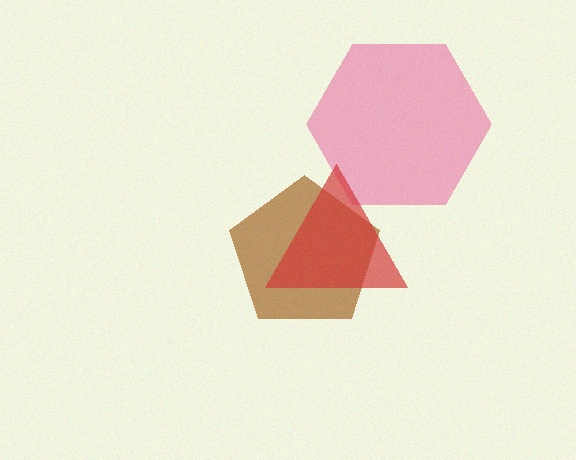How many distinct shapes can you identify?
There are 3 distinct shapes: a pink hexagon, a brown pentagon, a red triangle.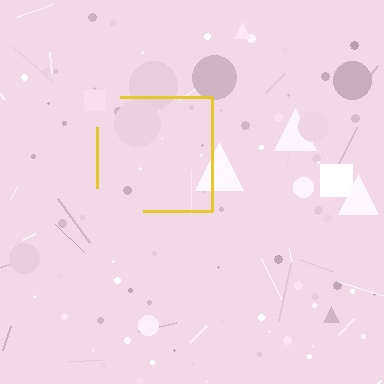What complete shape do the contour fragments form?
The contour fragments form a square.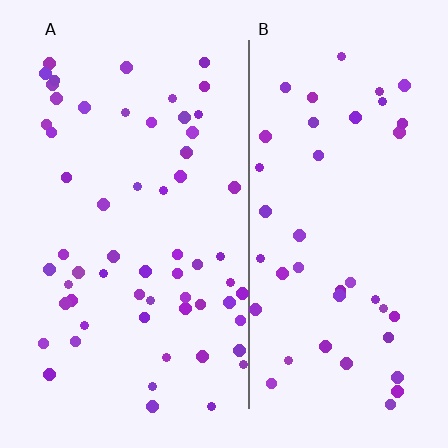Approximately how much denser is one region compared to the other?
Approximately 1.4× — region A over region B.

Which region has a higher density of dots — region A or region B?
A (the left).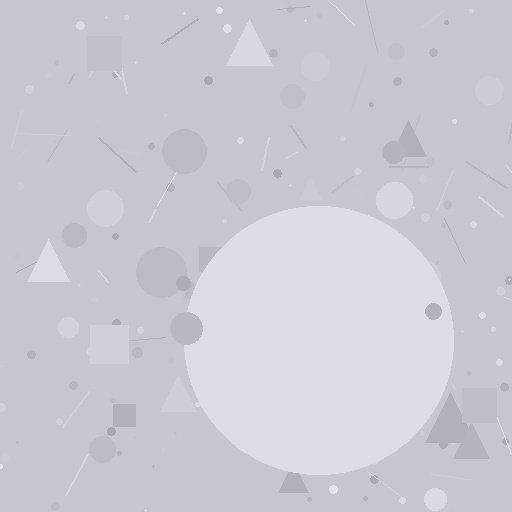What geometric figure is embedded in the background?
A circle is embedded in the background.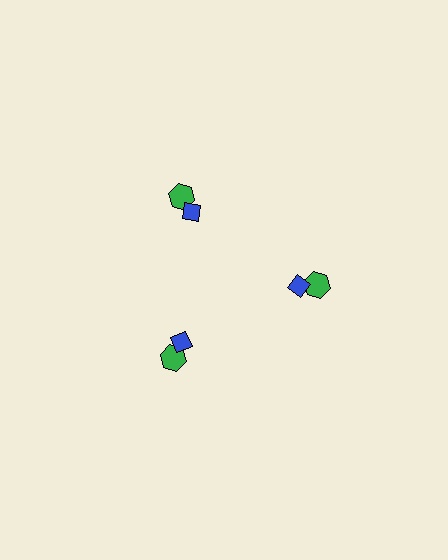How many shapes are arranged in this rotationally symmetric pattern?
There are 6 shapes, arranged in 3 groups of 2.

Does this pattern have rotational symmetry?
Yes, this pattern has 3-fold rotational symmetry. It looks the same after rotating 120 degrees around the center.